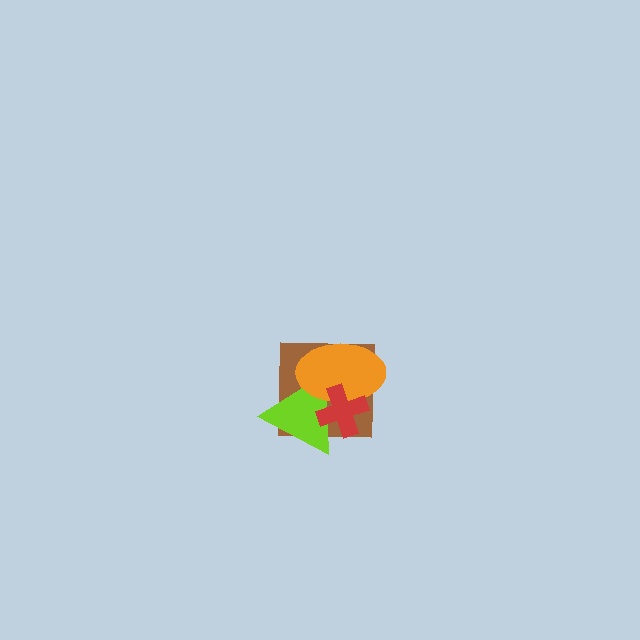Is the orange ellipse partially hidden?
Yes, it is partially covered by another shape.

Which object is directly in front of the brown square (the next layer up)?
The lime triangle is directly in front of the brown square.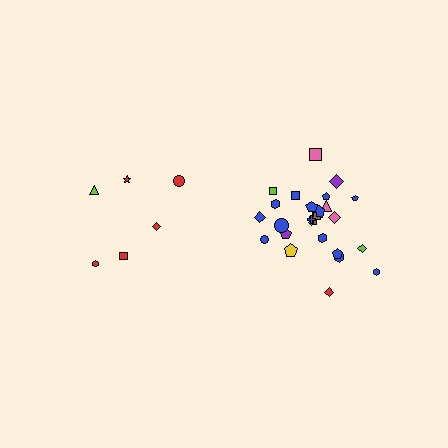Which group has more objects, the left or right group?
The right group.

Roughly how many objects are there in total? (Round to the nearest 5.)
Roughly 30 objects in total.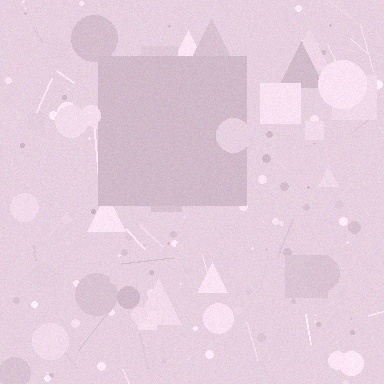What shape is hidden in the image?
A square is hidden in the image.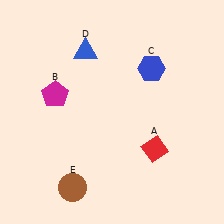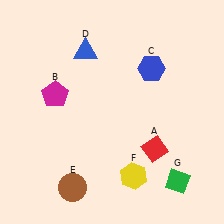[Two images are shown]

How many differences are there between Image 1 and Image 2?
There are 2 differences between the two images.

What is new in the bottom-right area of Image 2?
A yellow hexagon (F) was added in the bottom-right area of Image 2.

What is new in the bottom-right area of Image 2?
A green diamond (G) was added in the bottom-right area of Image 2.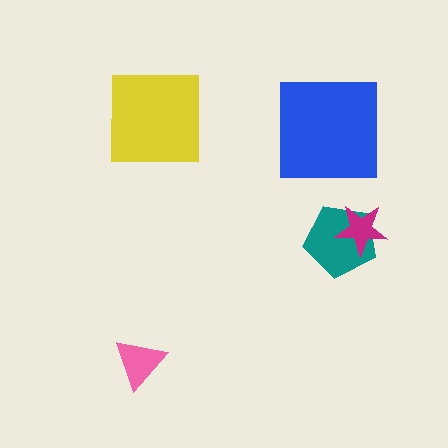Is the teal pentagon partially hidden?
Yes, it is partially covered by another shape.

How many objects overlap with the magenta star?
1 object overlaps with the magenta star.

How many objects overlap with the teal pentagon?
1 object overlaps with the teal pentagon.